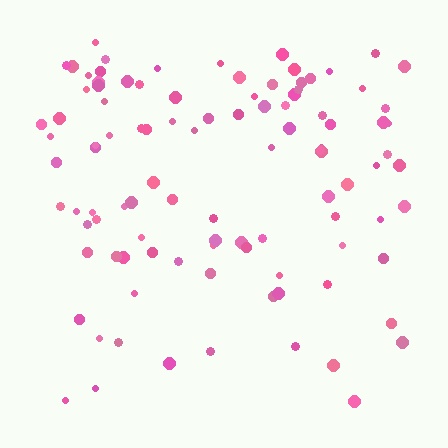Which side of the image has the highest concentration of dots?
The top.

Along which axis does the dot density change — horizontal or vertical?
Vertical.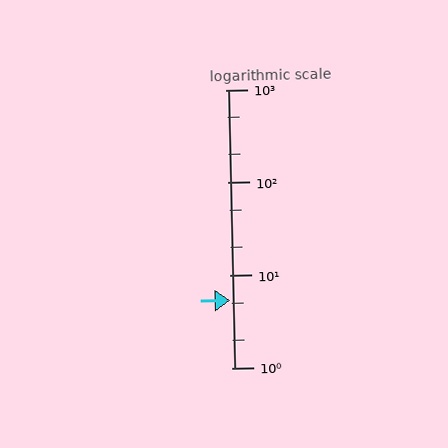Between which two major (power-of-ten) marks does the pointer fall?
The pointer is between 1 and 10.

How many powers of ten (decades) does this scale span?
The scale spans 3 decades, from 1 to 1000.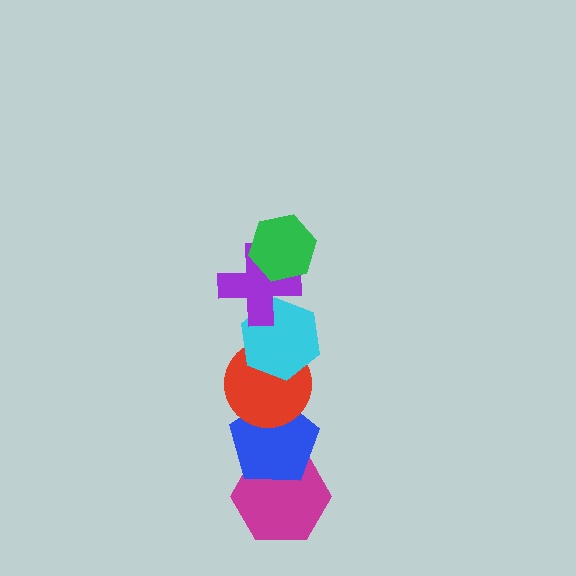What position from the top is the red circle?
The red circle is 4th from the top.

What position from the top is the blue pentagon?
The blue pentagon is 5th from the top.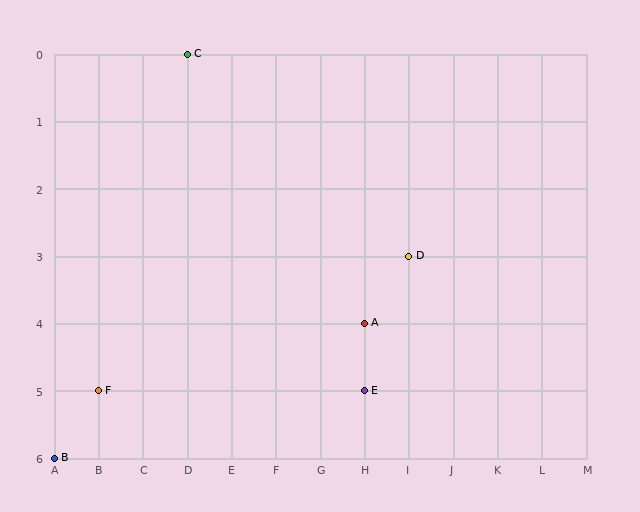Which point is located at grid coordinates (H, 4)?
Point A is at (H, 4).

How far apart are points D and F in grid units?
Points D and F are 7 columns and 2 rows apart (about 7.3 grid units diagonally).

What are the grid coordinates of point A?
Point A is at grid coordinates (H, 4).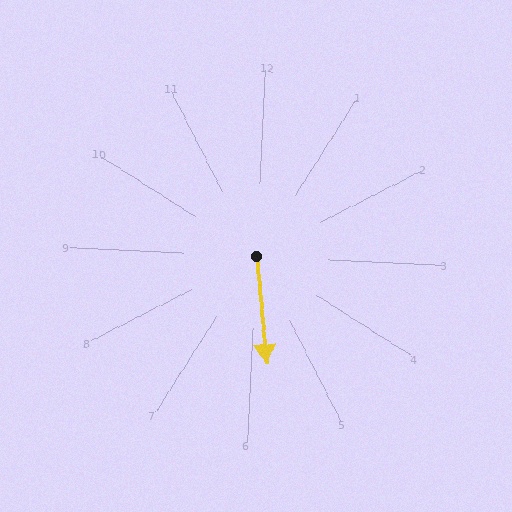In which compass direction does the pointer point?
South.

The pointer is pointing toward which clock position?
Roughly 6 o'clock.